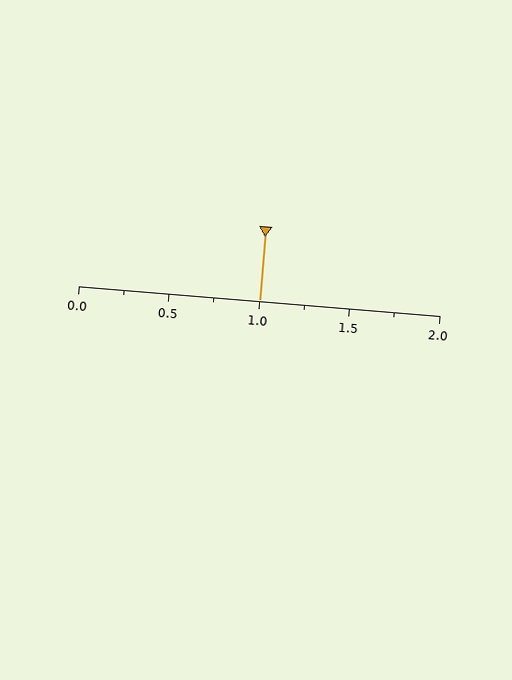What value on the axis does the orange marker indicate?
The marker indicates approximately 1.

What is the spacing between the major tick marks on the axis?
The major ticks are spaced 0.5 apart.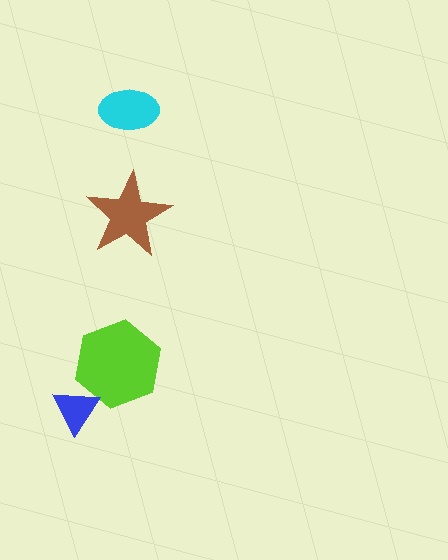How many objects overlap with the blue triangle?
1 object overlaps with the blue triangle.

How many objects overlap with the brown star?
0 objects overlap with the brown star.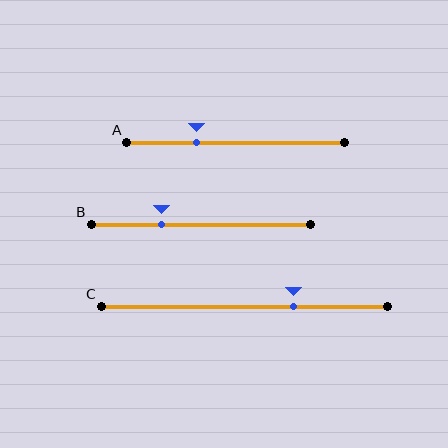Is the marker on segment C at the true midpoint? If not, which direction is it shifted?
No, the marker on segment C is shifted to the right by about 17% of the segment length.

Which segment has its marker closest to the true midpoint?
Segment C has its marker closest to the true midpoint.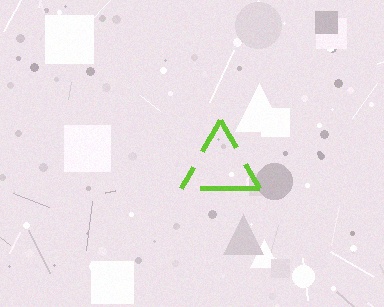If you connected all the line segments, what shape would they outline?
They would outline a triangle.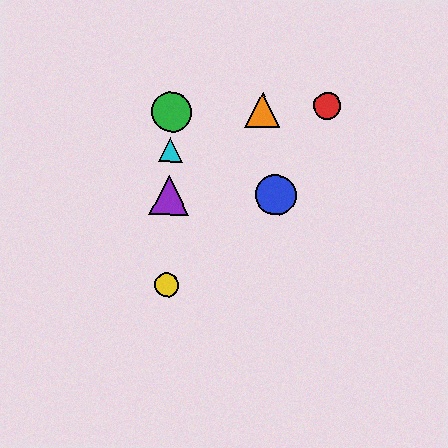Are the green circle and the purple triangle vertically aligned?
Yes, both are at x≈172.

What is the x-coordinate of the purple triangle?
The purple triangle is at x≈169.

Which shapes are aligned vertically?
The green circle, the yellow circle, the purple triangle, the cyan triangle are aligned vertically.